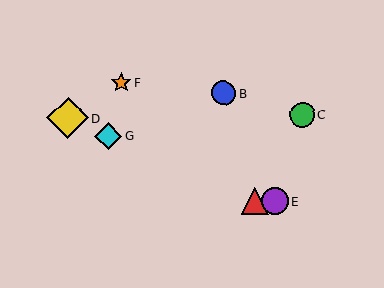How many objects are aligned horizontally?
2 objects (A, E) are aligned horizontally.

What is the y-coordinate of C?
Object C is at y≈114.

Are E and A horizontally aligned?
Yes, both are at y≈201.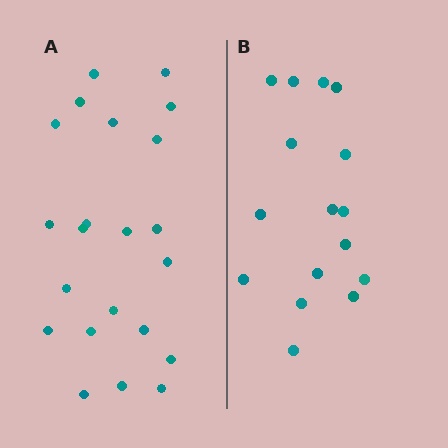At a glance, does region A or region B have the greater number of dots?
Region A (the left region) has more dots.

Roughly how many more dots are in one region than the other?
Region A has about 6 more dots than region B.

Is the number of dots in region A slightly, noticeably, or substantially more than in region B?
Region A has noticeably more, but not dramatically so. The ratio is roughly 1.4 to 1.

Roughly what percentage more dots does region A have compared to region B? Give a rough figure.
About 40% more.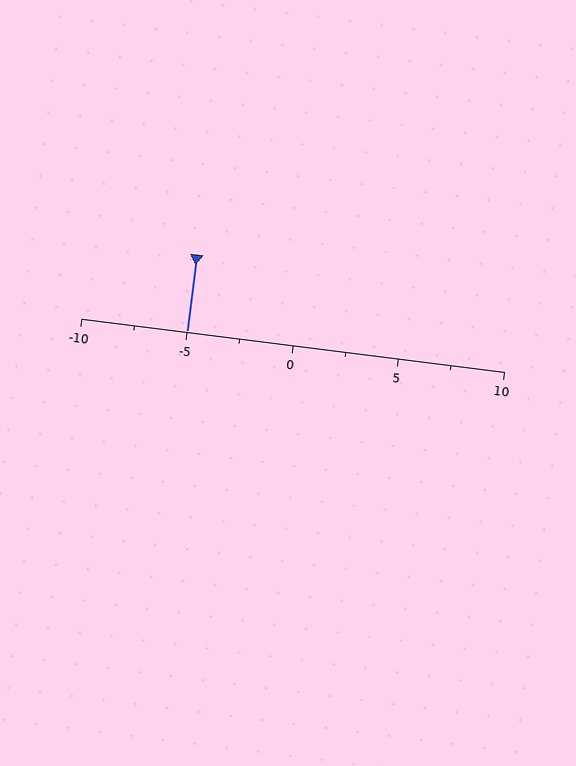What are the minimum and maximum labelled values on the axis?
The axis runs from -10 to 10.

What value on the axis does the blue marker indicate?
The marker indicates approximately -5.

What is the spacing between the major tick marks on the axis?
The major ticks are spaced 5 apart.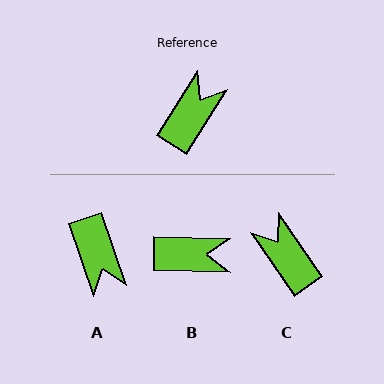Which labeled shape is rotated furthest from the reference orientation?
A, about 129 degrees away.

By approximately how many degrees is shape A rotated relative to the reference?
Approximately 129 degrees clockwise.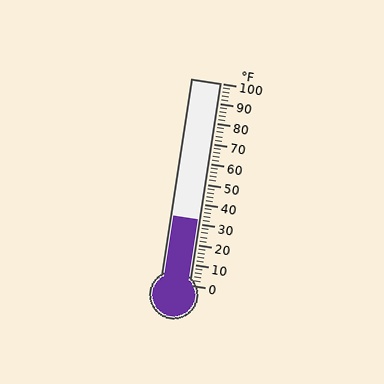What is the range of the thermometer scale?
The thermometer scale ranges from 0°F to 100°F.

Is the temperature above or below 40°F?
The temperature is below 40°F.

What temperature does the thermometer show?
The thermometer shows approximately 32°F.